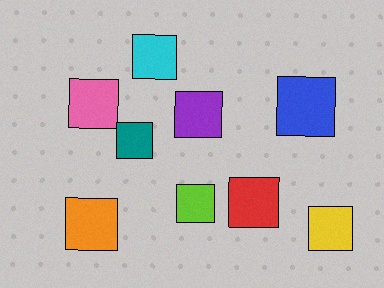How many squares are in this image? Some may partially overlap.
There are 9 squares.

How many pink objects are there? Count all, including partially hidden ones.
There is 1 pink object.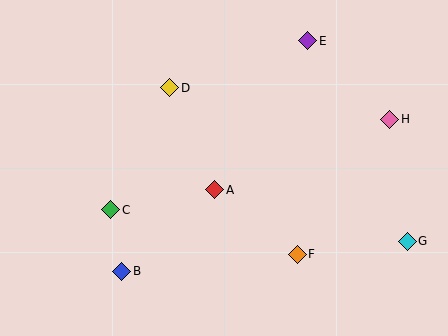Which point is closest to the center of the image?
Point A at (215, 190) is closest to the center.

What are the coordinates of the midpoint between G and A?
The midpoint between G and A is at (311, 216).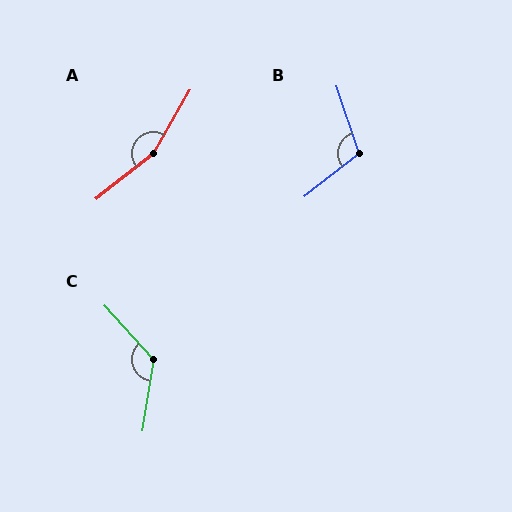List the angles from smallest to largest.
B (109°), C (129°), A (158°).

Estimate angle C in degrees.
Approximately 129 degrees.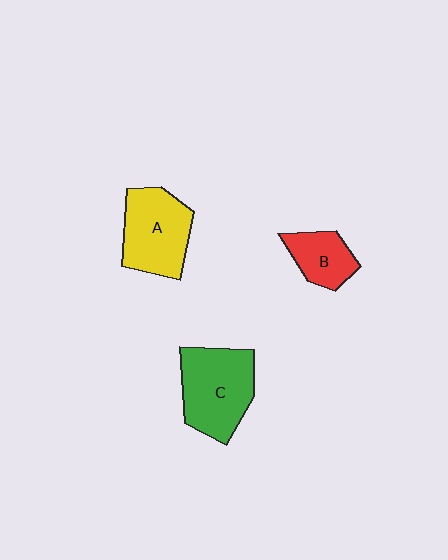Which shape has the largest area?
Shape C (green).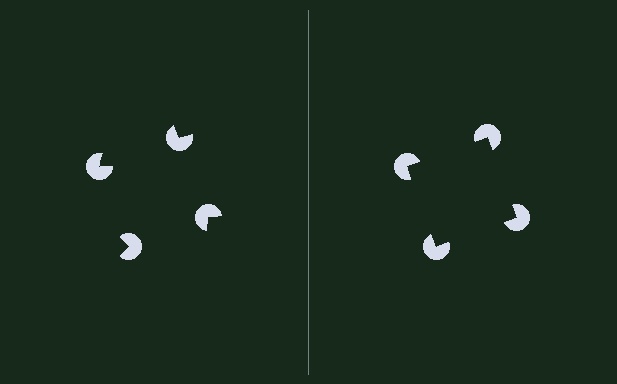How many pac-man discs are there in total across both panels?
8 — 4 on each side.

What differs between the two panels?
The pac-man discs are positioned identically on both sides; only the wedge orientations differ. On the right they align to a square; on the left they are misaligned.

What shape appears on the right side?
An illusory square.